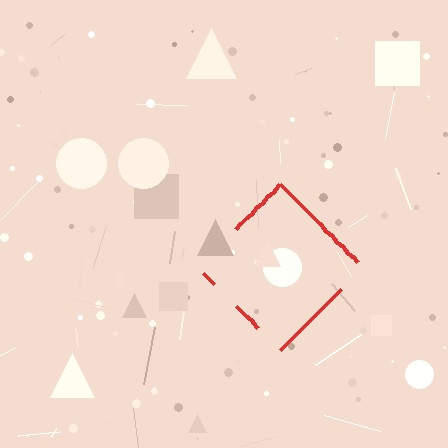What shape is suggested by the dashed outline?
The dashed outline suggests a diamond.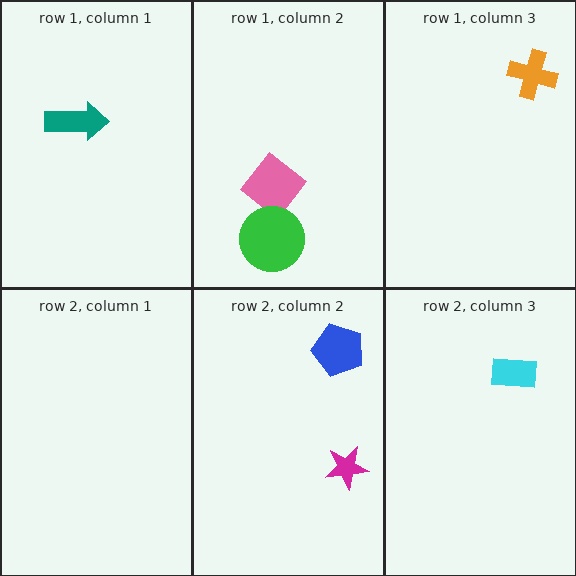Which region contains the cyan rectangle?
The row 2, column 3 region.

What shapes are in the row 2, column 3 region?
The cyan rectangle.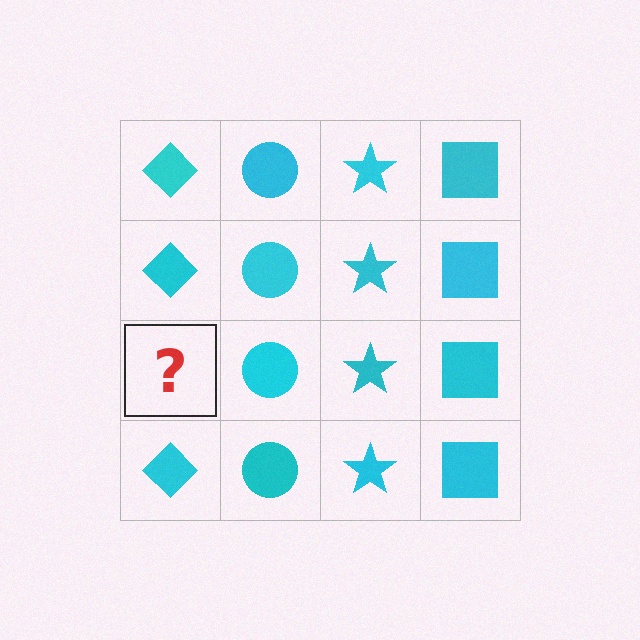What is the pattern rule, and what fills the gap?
The rule is that each column has a consistent shape. The gap should be filled with a cyan diamond.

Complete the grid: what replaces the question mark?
The question mark should be replaced with a cyan diamond.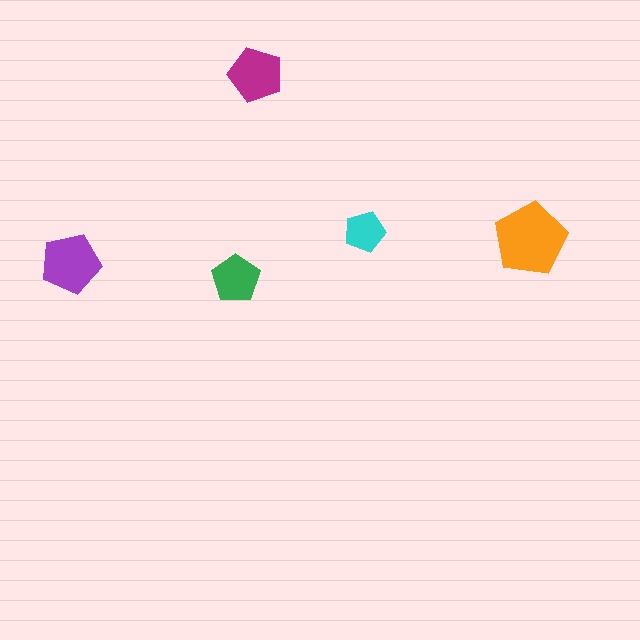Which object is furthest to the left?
The purple pentagon is leftmost.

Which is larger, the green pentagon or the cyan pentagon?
The green one.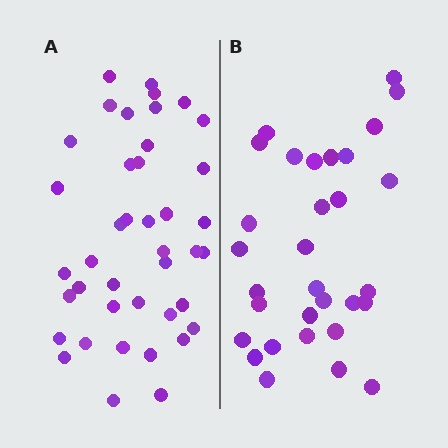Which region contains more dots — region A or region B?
Region A (the left region) has more dots.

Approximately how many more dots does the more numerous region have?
Region A has roughly 10 or so more dots than region B.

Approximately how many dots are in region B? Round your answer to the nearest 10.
About 30 dots. (The exact count is 31, which rounds to 30.)